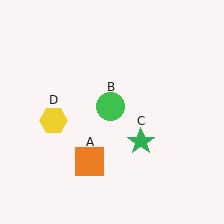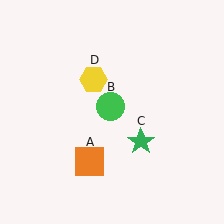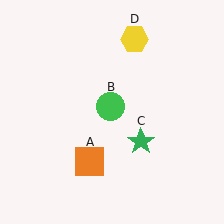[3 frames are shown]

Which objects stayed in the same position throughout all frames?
Orange square (object A) and green circle (object B) and green star (object C) remained stationary.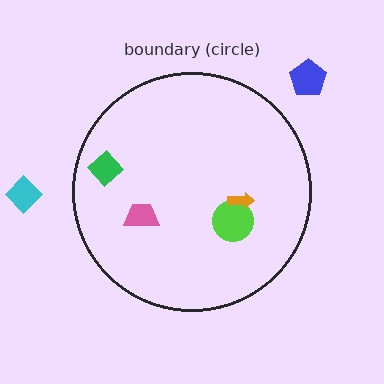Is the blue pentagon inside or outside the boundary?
Outside.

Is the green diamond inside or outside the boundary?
Inside.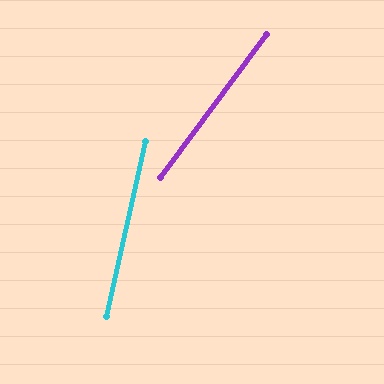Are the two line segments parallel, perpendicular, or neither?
Neither parallel nor perpendicular — they differ by about 24°.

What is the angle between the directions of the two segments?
Approximately 24 degrees.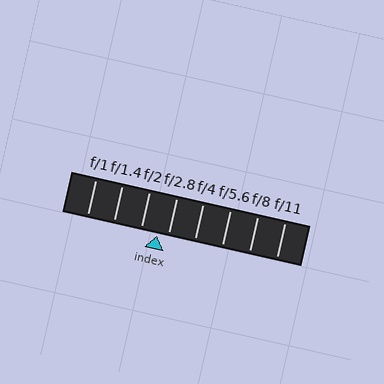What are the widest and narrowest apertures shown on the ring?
The widest aperture shown is f/1 and the narrowest is f/11.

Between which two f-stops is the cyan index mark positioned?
The index mark is between f/2 and f/2.8.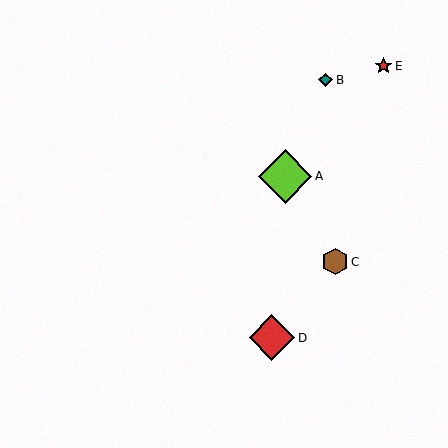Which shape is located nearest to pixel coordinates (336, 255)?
The brown hexagon (labeled C) at (335, 261) is nearest to that location.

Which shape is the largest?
The lime diamond (labeled A) is the largest.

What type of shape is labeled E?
Shape E is a red star.